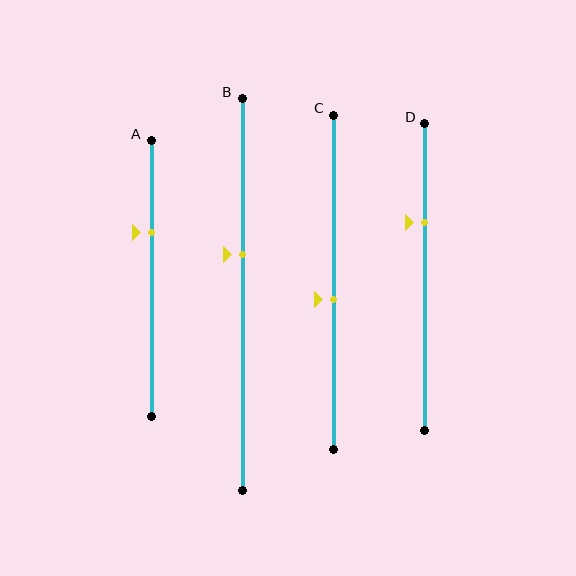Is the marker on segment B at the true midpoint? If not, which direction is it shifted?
No, the marker on segment B is shifted upward by about 10% of the segment length.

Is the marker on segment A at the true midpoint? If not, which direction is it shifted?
No, the marker on segment A is shifted upward by about 17% of the segment length.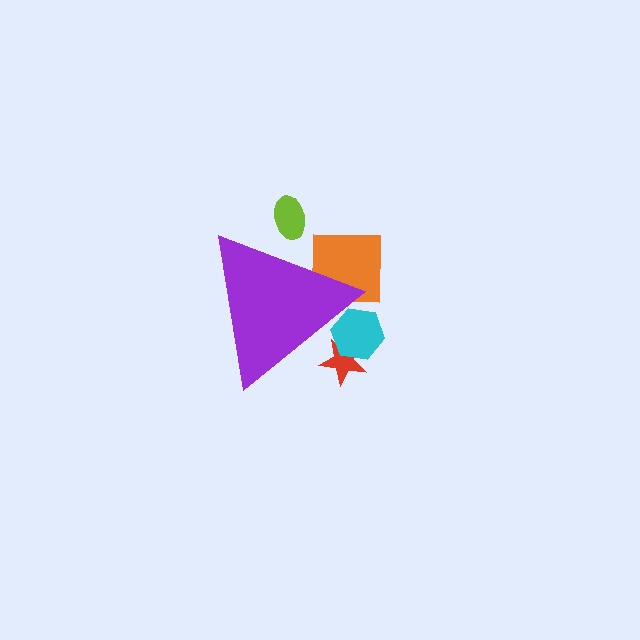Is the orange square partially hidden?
Yes, the orange square is partially hidden behind the purple triangle.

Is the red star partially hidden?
Yes, the red star is partially hidden behind the purple triangle.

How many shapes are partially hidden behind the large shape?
4 shapes are partially hidden.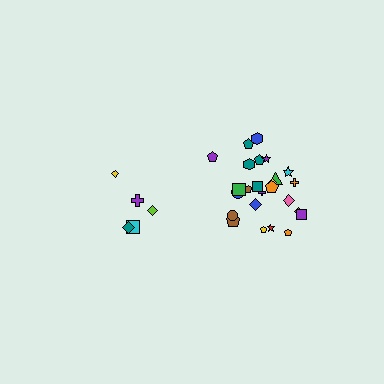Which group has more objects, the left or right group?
The right group.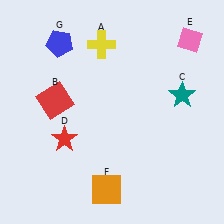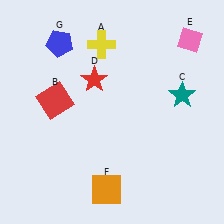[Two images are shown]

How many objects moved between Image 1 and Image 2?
1 object moved between the two images.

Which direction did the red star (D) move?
The red star (D) moved up.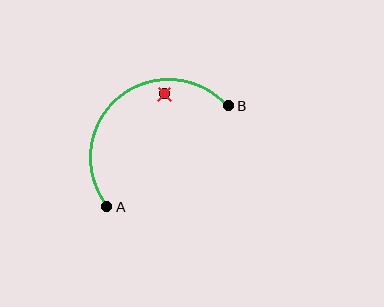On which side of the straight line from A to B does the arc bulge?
The arc bulges above and to the left of the straight line connecting A and B.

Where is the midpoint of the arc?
The arc midpoint is the point on the curve farthest from the straight line joining A and B. It sits above and to the left of that line.